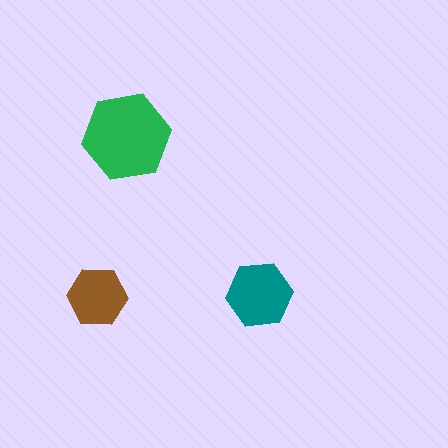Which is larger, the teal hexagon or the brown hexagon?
The teal one.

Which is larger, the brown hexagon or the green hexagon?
The green one.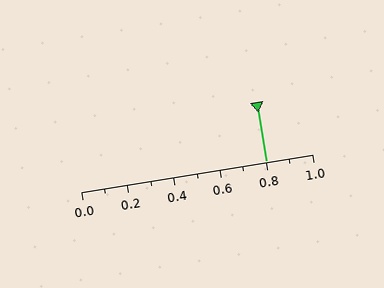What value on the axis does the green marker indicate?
The marker indicates approximately 0.8.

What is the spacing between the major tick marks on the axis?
The major ticks are spaced 0.2 apart.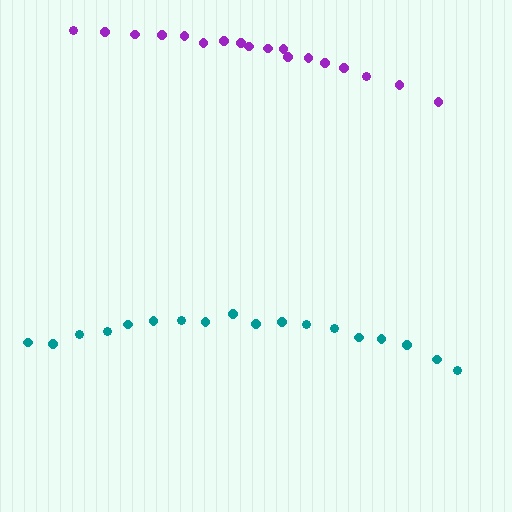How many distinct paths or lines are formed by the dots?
There are 2 distinct paths.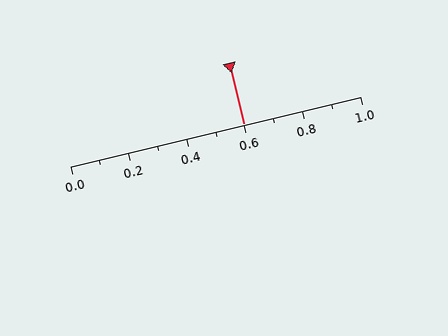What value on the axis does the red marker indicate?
The marker indicates approximately 0.6.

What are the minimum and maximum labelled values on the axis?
The axis runs from 0.0 to 1.0.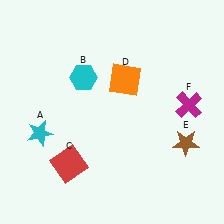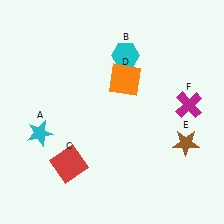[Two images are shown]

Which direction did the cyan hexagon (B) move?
The cyan hexagon (B) moved right.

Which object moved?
The cyan hexagon (B) moved right.